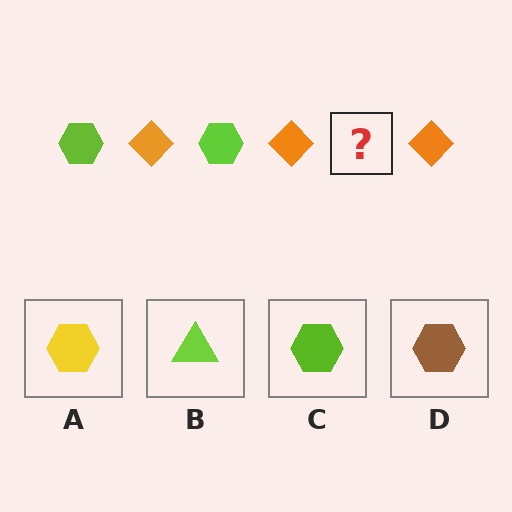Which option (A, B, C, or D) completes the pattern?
C.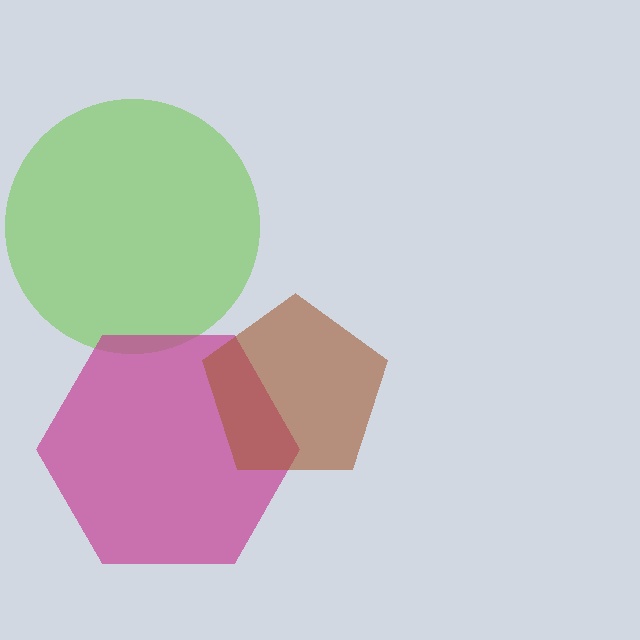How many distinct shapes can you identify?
There are 3 distinct shapes: a lime circle, a magenta hexagon, a brown pentagon.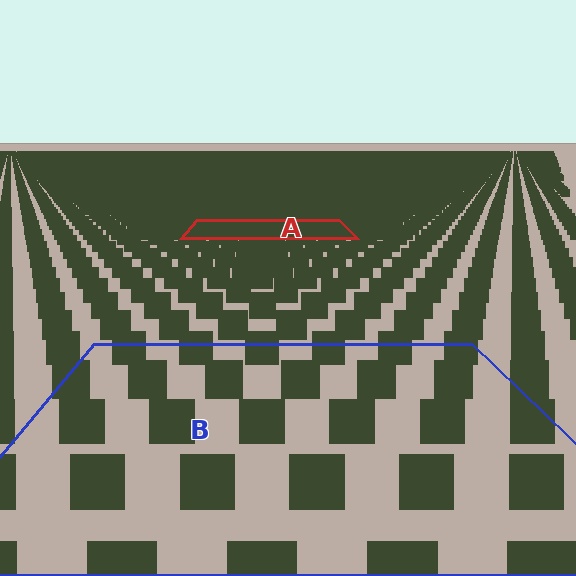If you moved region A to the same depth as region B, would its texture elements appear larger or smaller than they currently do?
They would appear larger. At a closer depth, the same texture elements are projected at a bigger on-screen size.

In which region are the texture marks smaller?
The texture marks are smaller in region A, because it is farther away.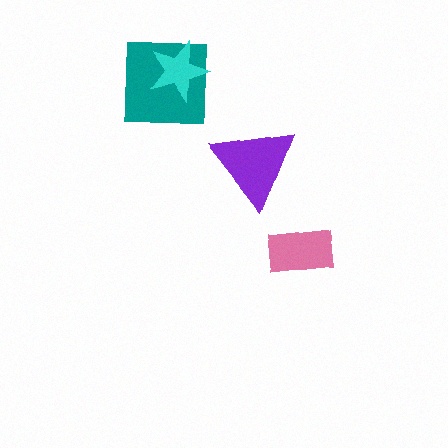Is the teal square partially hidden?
Yes, it is partially covered by another shape.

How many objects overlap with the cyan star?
1 object overlaps with the cyan star.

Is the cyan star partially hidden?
No, no other shape covers it.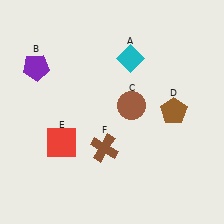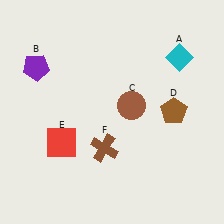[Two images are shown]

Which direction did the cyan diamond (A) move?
The cyan diamond (A) moved right.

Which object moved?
The cyan diamond (A) moved right.